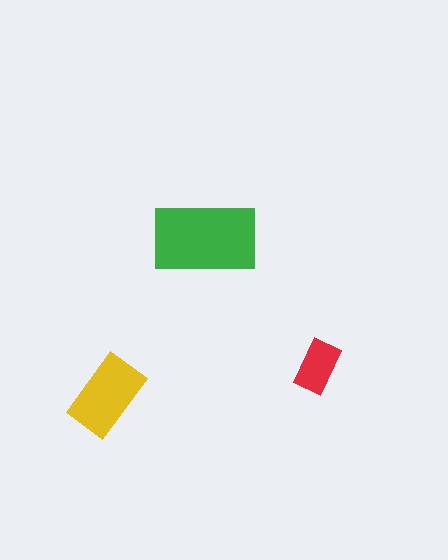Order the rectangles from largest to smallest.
the green one, the yellow one, the red one.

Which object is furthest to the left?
The yellow rectangle is leftmost.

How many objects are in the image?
There are 3 objects in the image.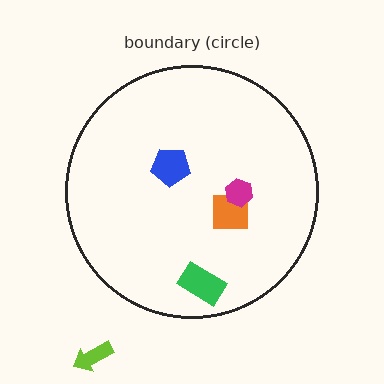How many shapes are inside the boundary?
4 inside, 1 outside.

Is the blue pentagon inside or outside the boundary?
Inside.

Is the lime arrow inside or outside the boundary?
Outside.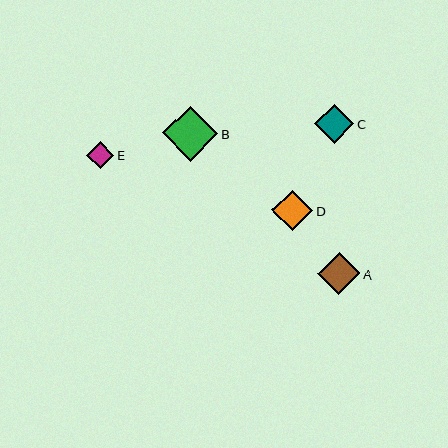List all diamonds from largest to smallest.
From largest to smallest: B, A, D, C, E.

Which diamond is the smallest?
Diamond E is the smallest with a size of approximately 27 pixels.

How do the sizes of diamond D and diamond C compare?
Diamond D and diamond C are approximately the same size.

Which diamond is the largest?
Diamond B is the largest with a size of approximately 55 pixels.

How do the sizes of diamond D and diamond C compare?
Diamond D and diamond C are approximately the same size.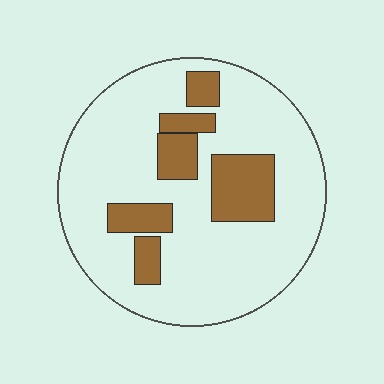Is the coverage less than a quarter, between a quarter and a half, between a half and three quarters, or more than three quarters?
Less than a quarter.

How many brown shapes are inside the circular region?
6.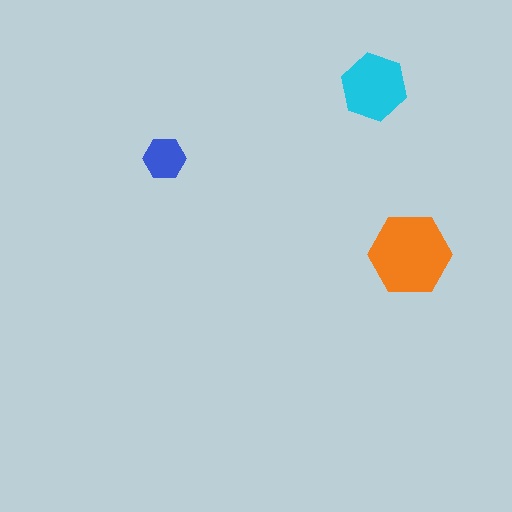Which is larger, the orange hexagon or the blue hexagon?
The orange one.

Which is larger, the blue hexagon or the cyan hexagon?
The cyan one.